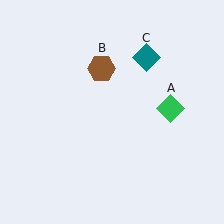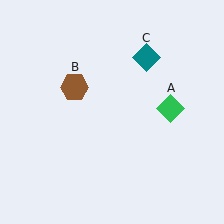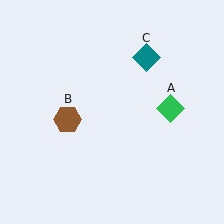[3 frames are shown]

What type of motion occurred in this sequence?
The brown hexagon (object B) rotated counterclockwise around the center of the scene.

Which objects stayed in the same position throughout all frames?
Green diamond (object A) and teal diamond (object C) remained stationary.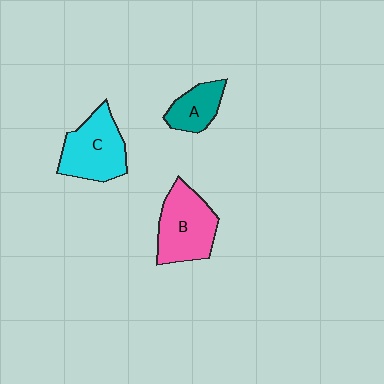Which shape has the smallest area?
Shape A (teal).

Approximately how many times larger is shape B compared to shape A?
Approximately 1.8 times.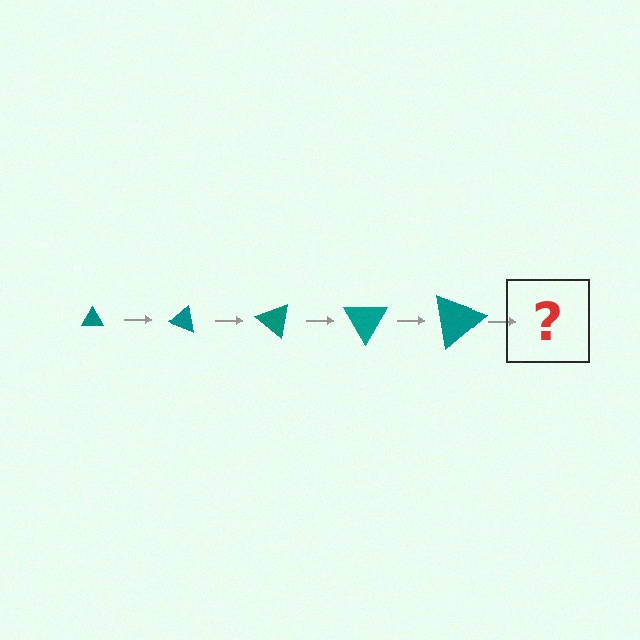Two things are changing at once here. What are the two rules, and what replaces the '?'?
The two rules are that the triangle grows larger each step and it rotates 20 degrees each step. The '?' should be a triangle, larger than the previous one and rotated 100 degrees from the start.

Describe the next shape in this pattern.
It should be a triangle, larger than the previous one and rotated 100 degrees from the start.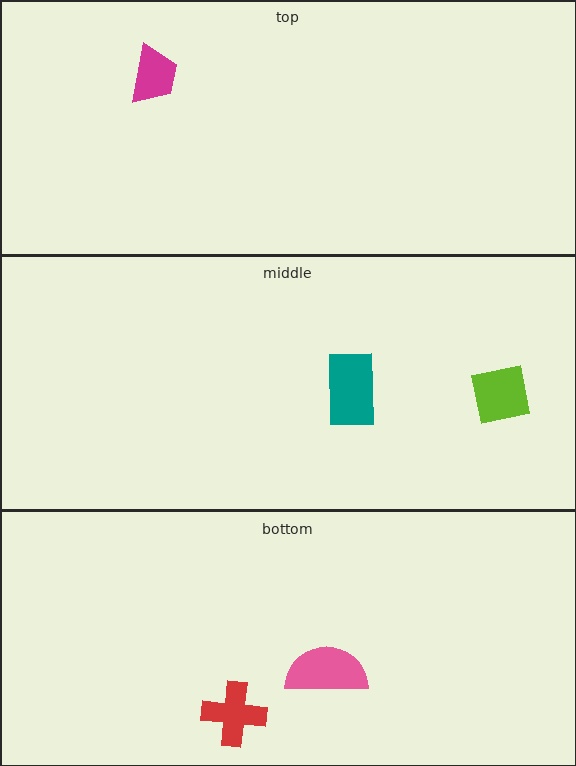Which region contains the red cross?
The bottom region.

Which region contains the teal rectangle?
The middle region.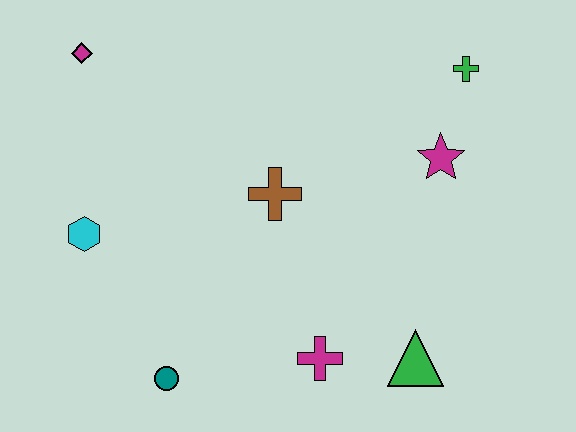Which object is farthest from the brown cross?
The magenta diamond is farthest from the brown cross.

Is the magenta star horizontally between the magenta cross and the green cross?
Yes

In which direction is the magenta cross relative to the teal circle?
The magenta cross is to the right of the teal circle.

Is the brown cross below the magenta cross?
No